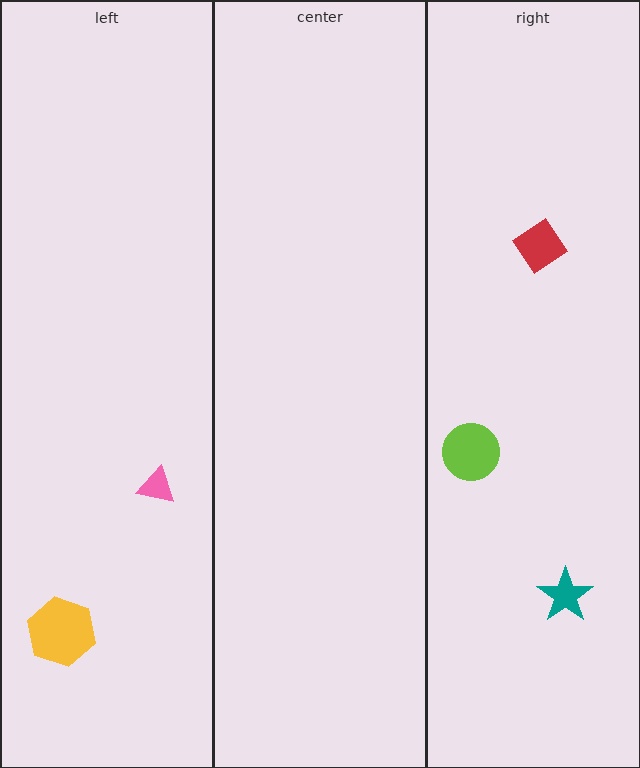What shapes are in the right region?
The lime circle, the red diamond, the teal star.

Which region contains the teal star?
The right region.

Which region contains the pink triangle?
The left region.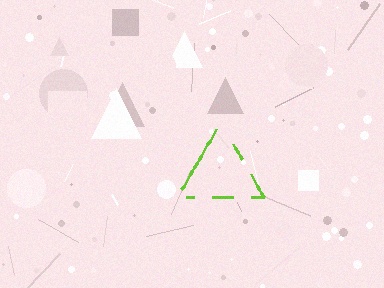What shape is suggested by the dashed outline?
The dashed outline suggests a triangle.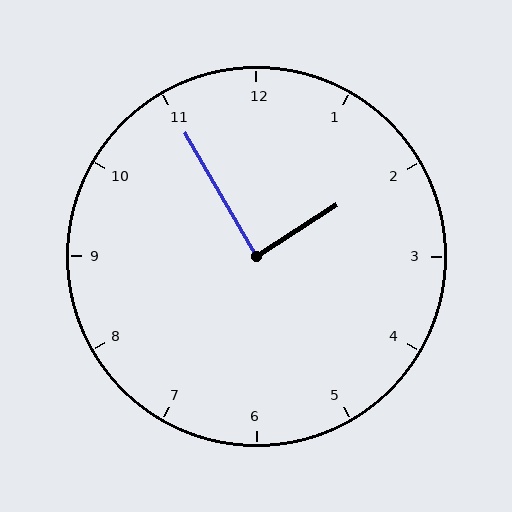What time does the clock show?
1:55.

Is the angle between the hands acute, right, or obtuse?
It is right.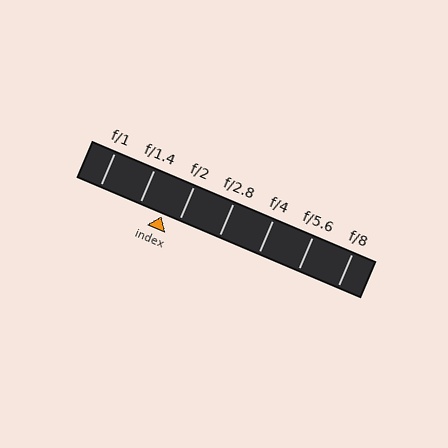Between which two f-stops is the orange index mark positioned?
The index mark is between f/1.4 and f/2.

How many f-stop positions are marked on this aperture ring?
There are 7 f-stop positions marked.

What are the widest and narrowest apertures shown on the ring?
The widest aperture shown is f/1 and the narrowest is f/8.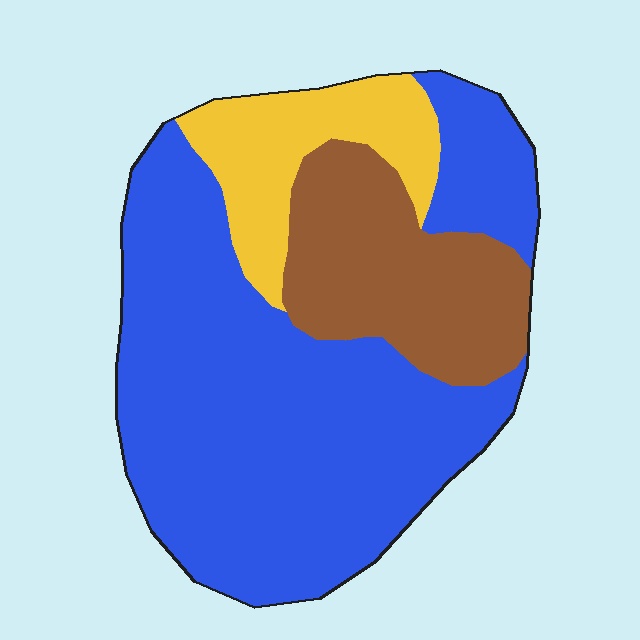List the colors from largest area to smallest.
From largest to smallest: blue, brown, yellow.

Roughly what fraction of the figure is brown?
Brown takes up between a sixth and a third of the figure.